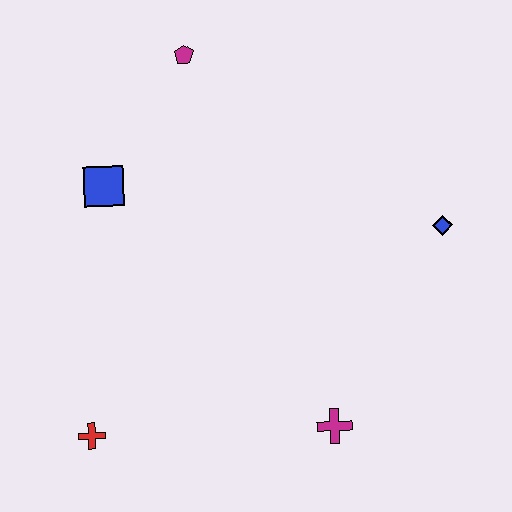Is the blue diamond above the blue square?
No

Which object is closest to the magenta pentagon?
The blue square is closest to the magenta pentagon.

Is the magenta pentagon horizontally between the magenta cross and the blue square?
Yes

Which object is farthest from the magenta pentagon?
The magenta cross is farthest from the magenta pentagon.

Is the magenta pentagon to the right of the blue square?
Yes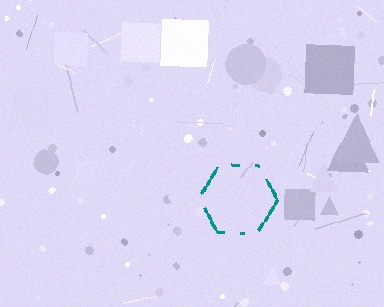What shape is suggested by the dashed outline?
The dashed outline suggests a hexagon.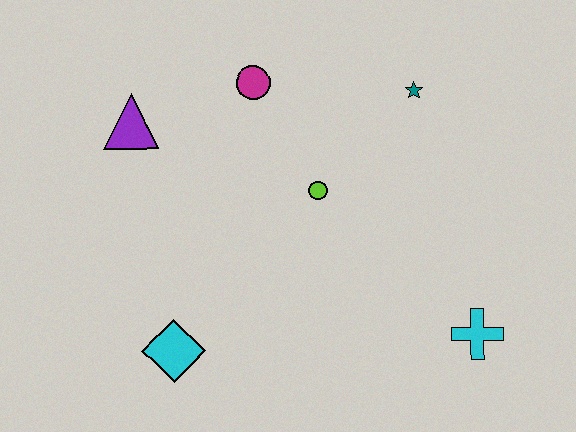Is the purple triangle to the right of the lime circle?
No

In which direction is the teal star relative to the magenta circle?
The teal star is to the right of the magenta circle.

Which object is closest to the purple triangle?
The magenta circle is closest to the purple triangle.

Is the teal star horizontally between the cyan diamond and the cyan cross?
Yes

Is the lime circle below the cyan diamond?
No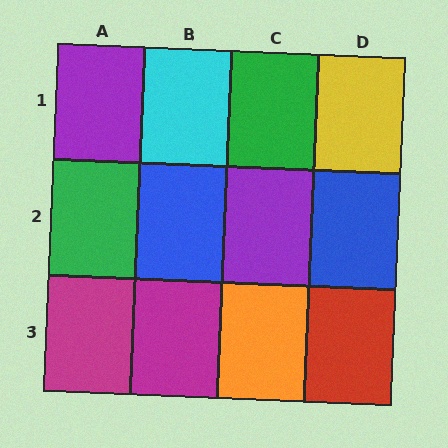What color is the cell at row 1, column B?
Cyan.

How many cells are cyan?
1 cell is cyan.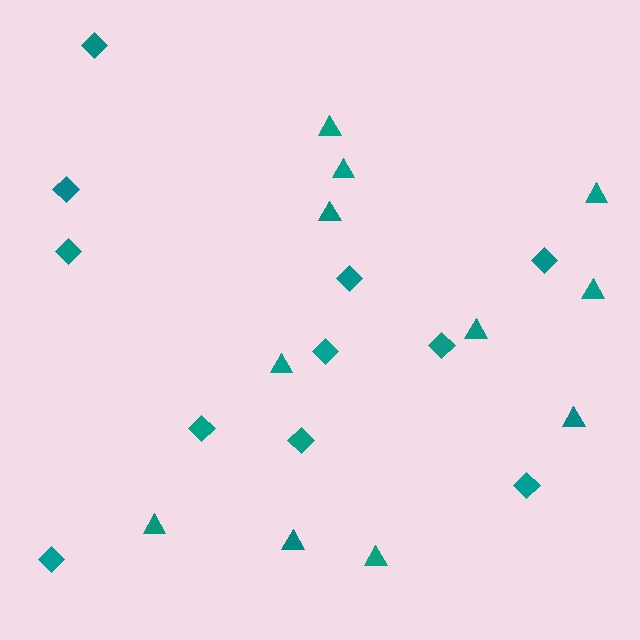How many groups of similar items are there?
There are 2 groups: one group of triangles (11) and one group of diamonds (11).